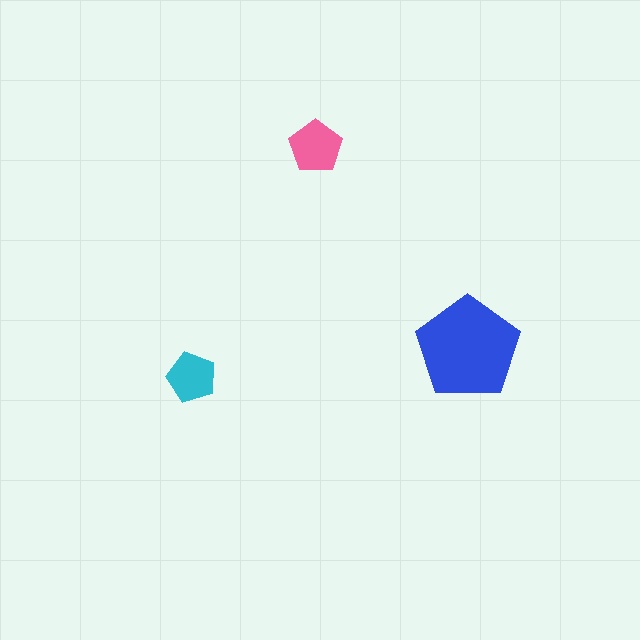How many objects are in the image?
There are 3 objects in the image.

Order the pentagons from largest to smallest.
the blue one, the pink one, the cyan one.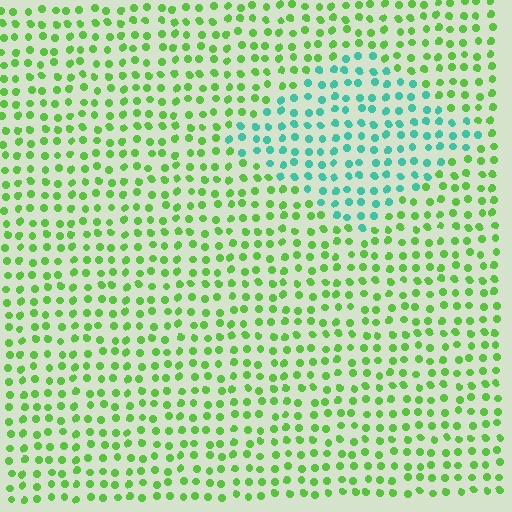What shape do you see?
I see a diamond.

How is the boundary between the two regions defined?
The boundary is defined purely by a slight shift in hue (about 57 degrees). Spacing, size, and orientation are identical on both sides.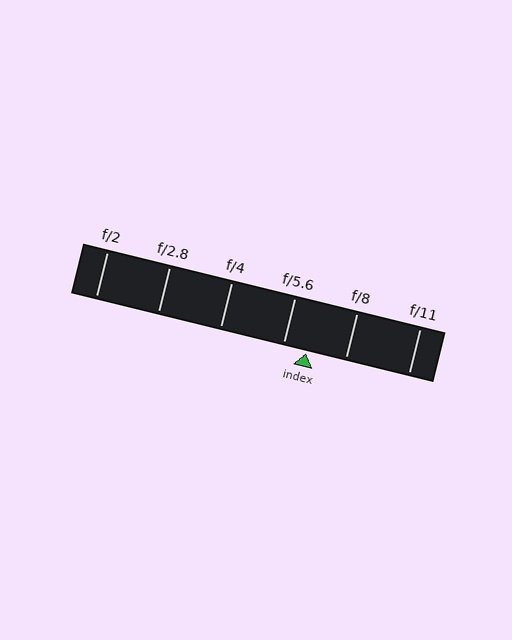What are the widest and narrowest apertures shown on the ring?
The widest aperture shown is f/2 and the narrowest is f/11.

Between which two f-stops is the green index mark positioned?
The index mark is between f/5.6 and f/8.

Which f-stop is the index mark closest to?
The index mark is closest to f/5.6.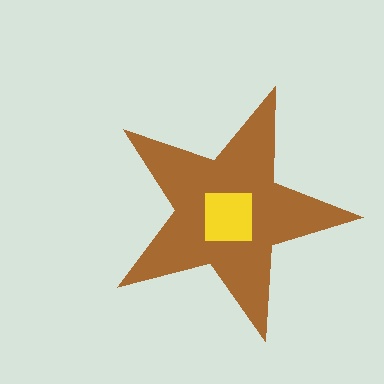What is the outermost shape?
The brown star.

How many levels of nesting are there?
2.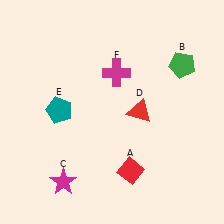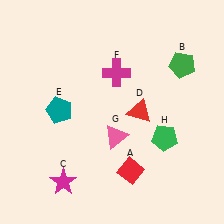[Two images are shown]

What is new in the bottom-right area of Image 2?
A green pentagon (H) was added in the bottom-right area of Image 2.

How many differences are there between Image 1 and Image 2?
There are 2 differences between the two images.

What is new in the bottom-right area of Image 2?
A pink triangle (G) was added in the bottom-right area of Image 2.